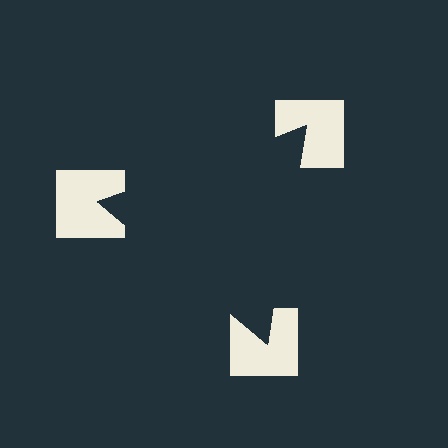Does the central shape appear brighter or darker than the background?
It typically appears slightly darker than the background, even though no actual brightness change is drawn.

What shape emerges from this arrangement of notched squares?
An illusory triangle — its edges are inferred from the aligned wedge cuts in the notched squares, not physically drawn.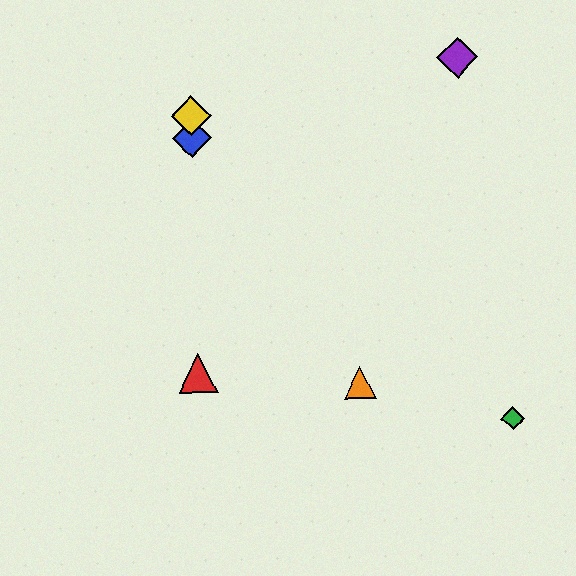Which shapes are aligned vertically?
The red triangle, the blue diamond, the yellow diamond are aligned vertically.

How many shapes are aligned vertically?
3 shapes (the red triangle, the blue diamond, the yellow diamond) are aligned vertically.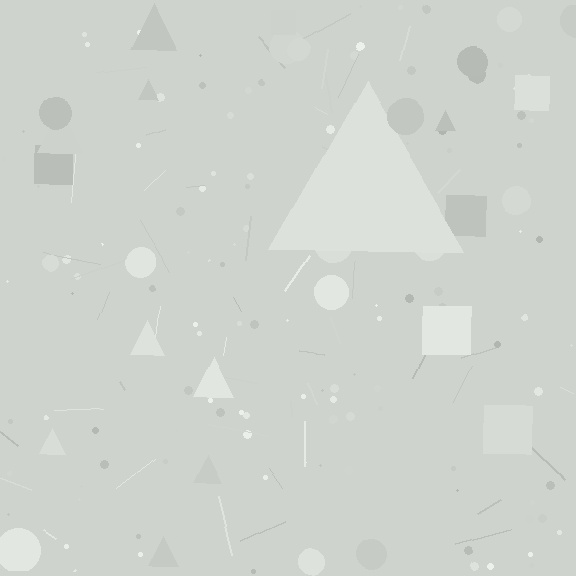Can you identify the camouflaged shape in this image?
The camouflaged shape is a triangle.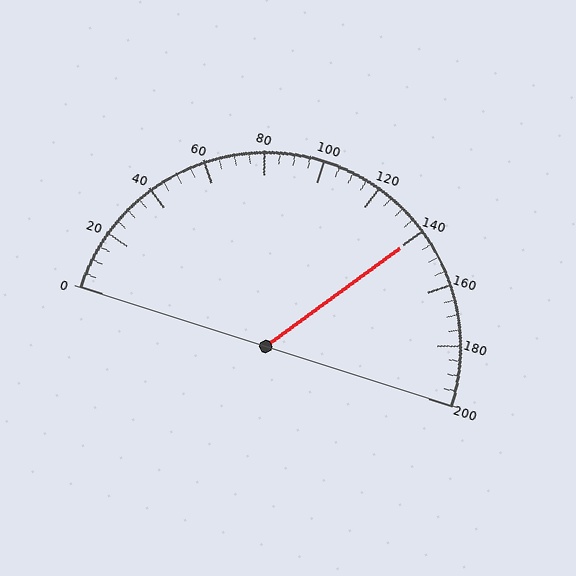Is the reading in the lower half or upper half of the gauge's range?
The reading is in the upper half of the range (0 to 200).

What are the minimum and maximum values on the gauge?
The gauge ranges from 0 to 200.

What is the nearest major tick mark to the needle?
The nearest major tick mark is 140.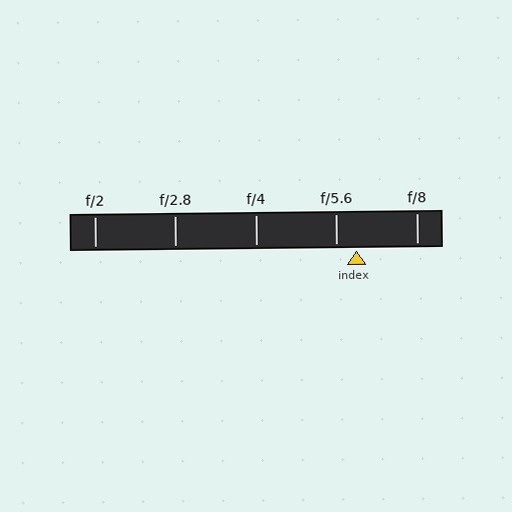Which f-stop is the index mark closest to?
The index mark is closest to f/5.6.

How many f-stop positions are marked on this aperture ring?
There are 5 f-stop positions marked.